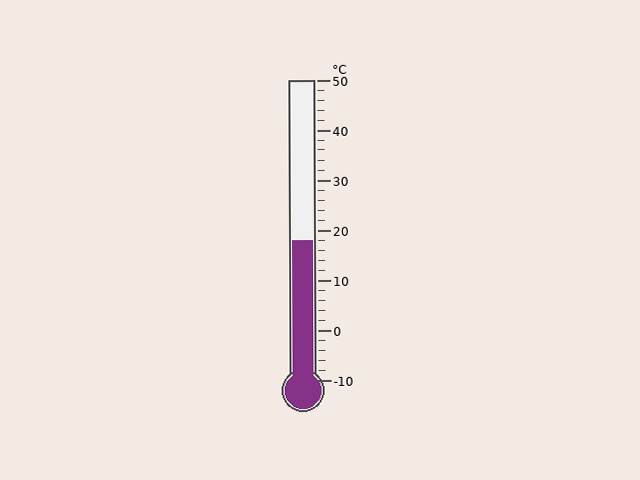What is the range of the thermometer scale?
The thermometer scale ranges from -10°C to 50°C.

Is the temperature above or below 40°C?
The temperature is below 40°C.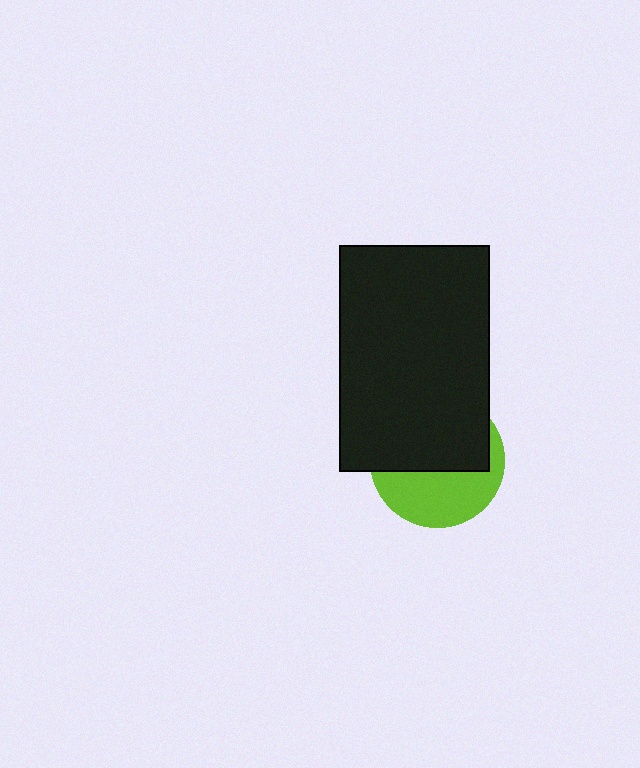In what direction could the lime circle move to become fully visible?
The lime circle could move down. That would shift it out from behind the black rectangle entirely.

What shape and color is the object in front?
The object in front is a black rectangle.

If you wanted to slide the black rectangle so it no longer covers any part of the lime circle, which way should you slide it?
Slide it up — that is the most direct way to separate the two shapes.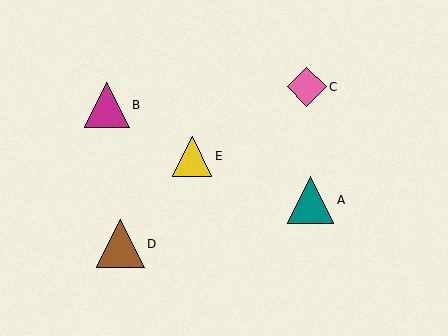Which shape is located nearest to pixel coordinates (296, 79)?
The pink diamond (labeled C) at (307, 87) is nearest to that location.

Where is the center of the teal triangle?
The center of the teal triangle is at (311, 200).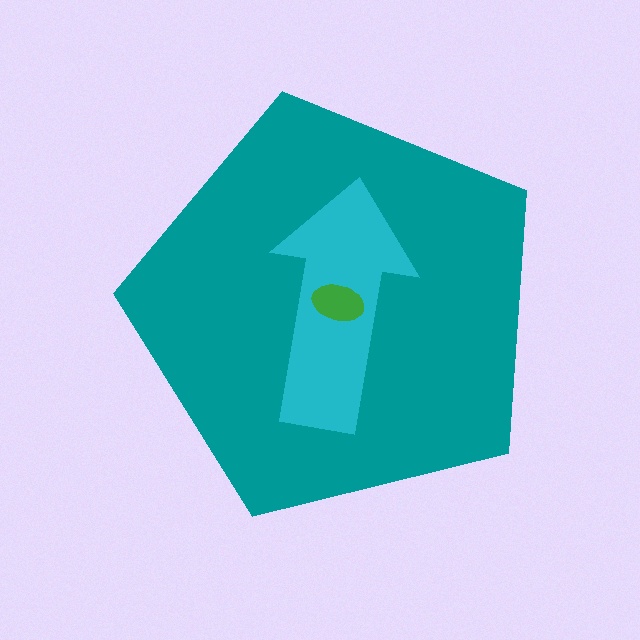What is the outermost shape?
The teal pentagon.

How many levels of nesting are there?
3.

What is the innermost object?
The green ellipse.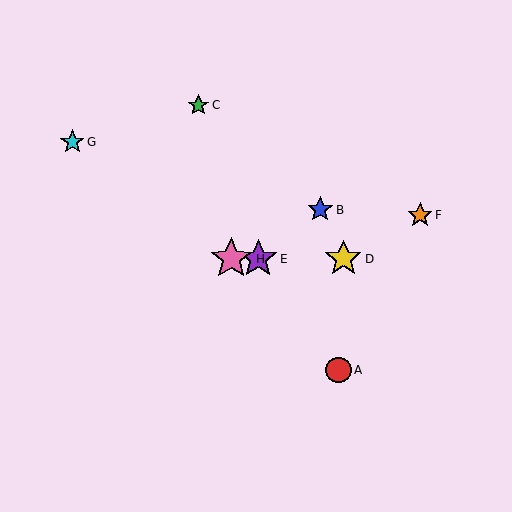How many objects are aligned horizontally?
3 objects (D, E, H) are aligned horizontally.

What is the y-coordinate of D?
Object D is at y≈259.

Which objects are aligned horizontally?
Objects D, E, H are aligned horizontally.